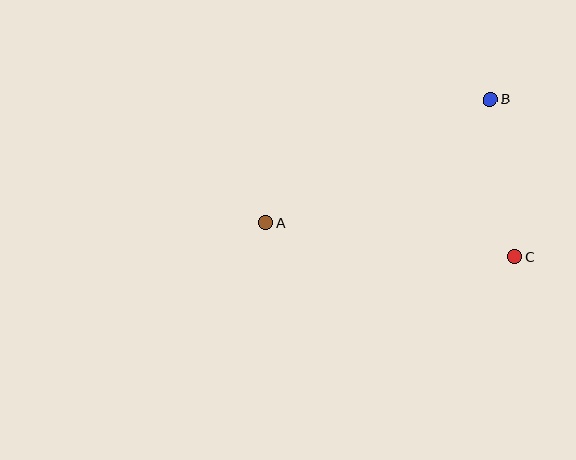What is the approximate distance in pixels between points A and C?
The distance between A and C is approximately 251 pixels.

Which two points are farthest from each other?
Points A and B are farthest from each other.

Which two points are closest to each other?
Points B and C are closest to each other.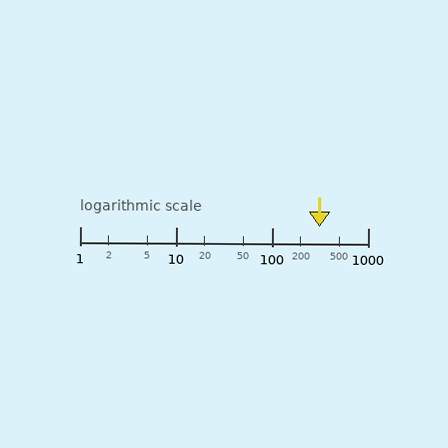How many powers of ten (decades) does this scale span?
The scale spans 3 decades, from 1 to 1000.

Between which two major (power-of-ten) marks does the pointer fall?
The pointer is between 100 and 1000.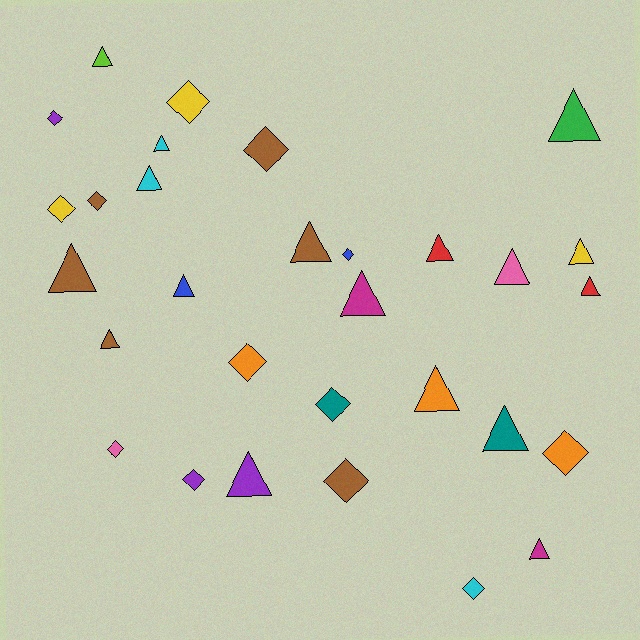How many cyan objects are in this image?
There are 3 cyan objects.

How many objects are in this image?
There are 30 objects.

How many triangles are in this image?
There are 17 triangles.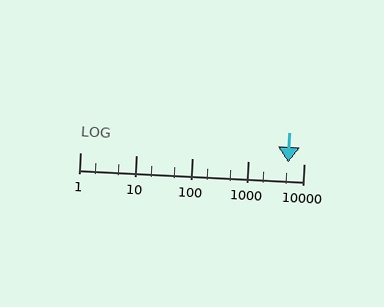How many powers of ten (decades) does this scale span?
The scale spans 4 decades, from 1 to 10000.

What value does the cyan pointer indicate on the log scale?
The pointer indicates approximately 5300.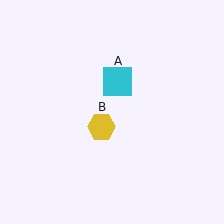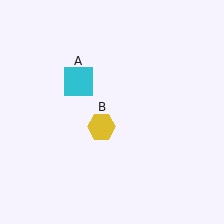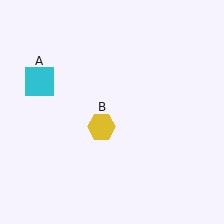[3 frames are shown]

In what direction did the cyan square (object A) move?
The cyan square (object A) moved left.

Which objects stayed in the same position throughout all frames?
Yellow hexagon (object B) remained stationary.